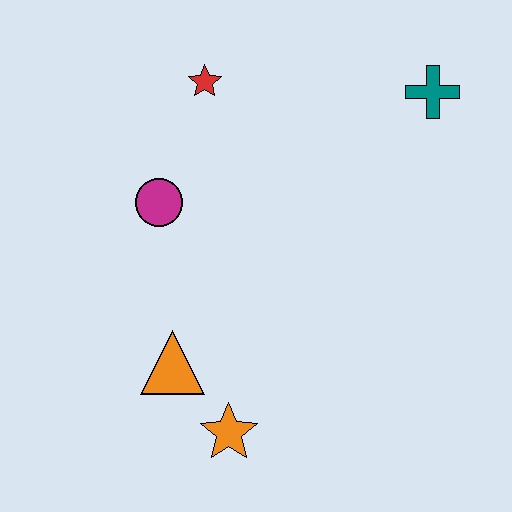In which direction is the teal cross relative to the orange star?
The teal cross is above the orange star.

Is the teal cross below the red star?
Yes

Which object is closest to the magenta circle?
The red star is closest to the magenta circle.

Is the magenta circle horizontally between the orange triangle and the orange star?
No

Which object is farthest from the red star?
The orange star is farthest from the red star.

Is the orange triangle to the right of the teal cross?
No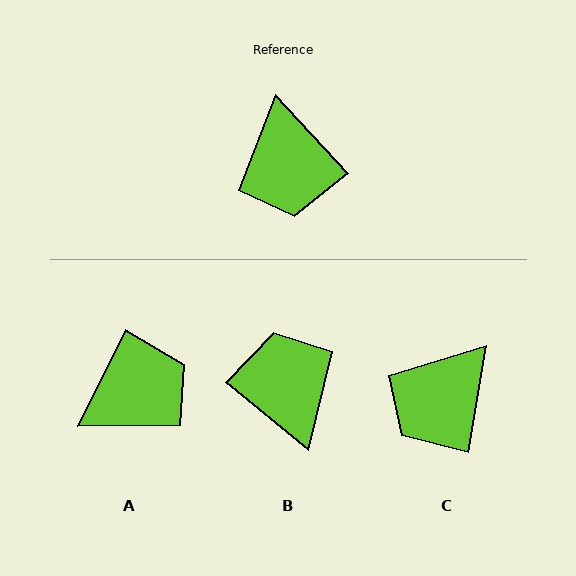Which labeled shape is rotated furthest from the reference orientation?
B, about 173 degrees away.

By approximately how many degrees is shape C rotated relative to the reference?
Approximately 53 degrees clockwise.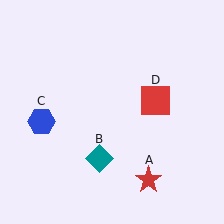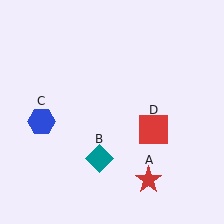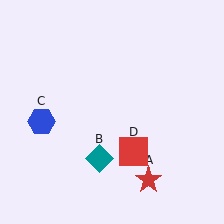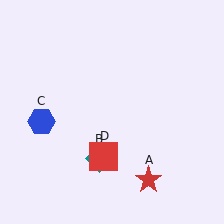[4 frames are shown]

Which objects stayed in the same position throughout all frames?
Red star (object A) and teal diamond (object B) and blue hexagon (object C) remained stationary.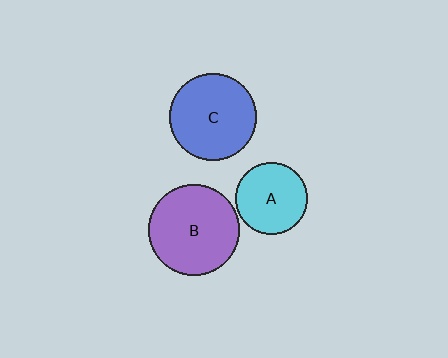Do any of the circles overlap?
No, none of the circles overlap.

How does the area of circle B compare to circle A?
Approximately 1.6 times.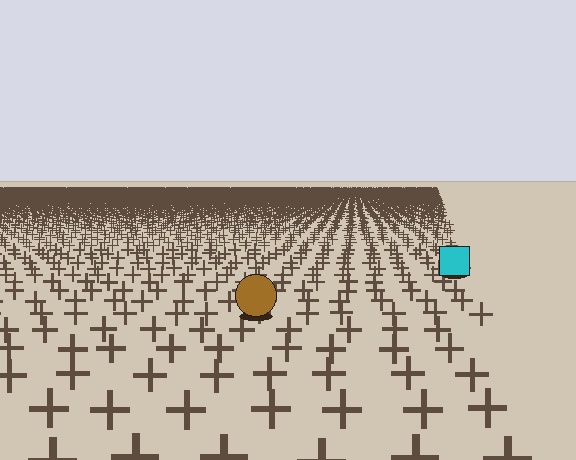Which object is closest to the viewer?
The brown circle is closest. The texture marks near it are larger and more spread out.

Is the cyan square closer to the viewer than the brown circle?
No. The brown circle is closer — you can tell from the texture gradient: the ground texture is coarser near it.